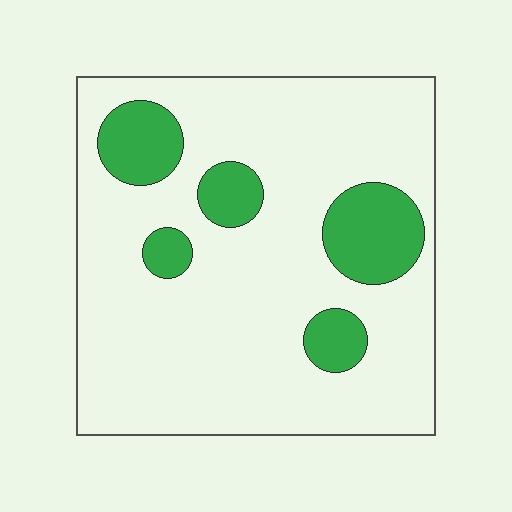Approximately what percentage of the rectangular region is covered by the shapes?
Approximately 20%.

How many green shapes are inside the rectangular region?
5.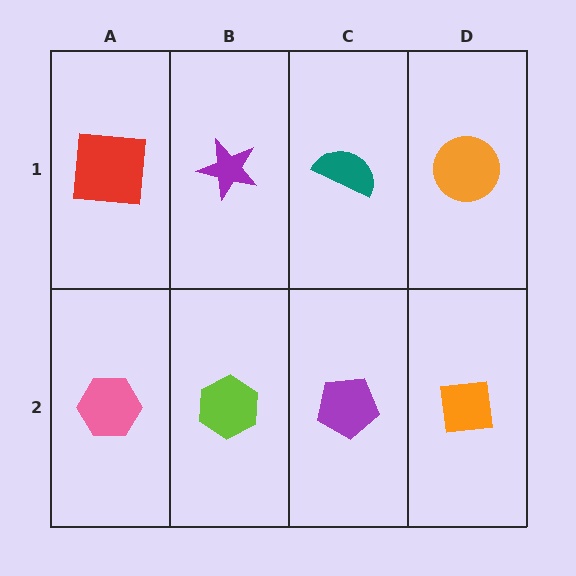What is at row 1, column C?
A teal semicircle.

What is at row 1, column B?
A purple star.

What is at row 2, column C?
A purple pentagon.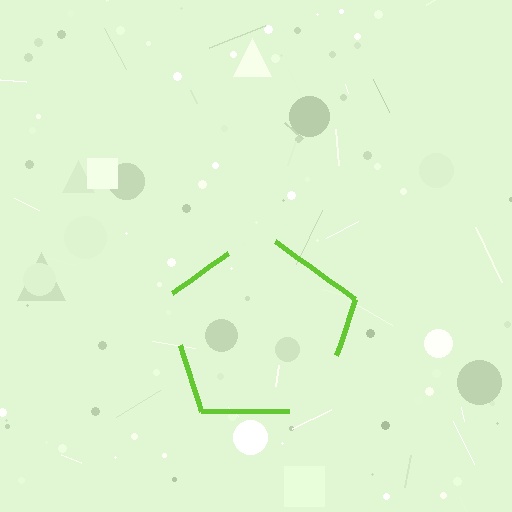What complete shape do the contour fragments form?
The contour fragments form a pentagon.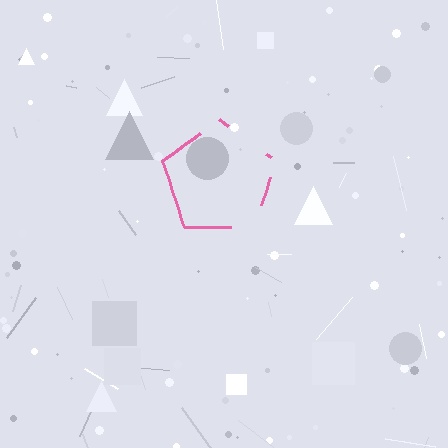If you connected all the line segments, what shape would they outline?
They would outline a pentagon.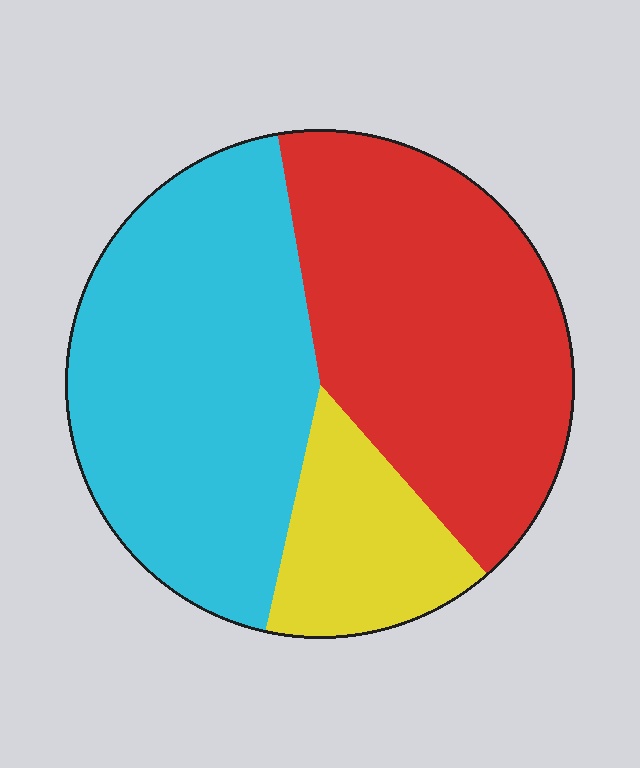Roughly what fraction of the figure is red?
Red takes up between a third and a half of the figure.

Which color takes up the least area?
Yellow, at roughly 15%.